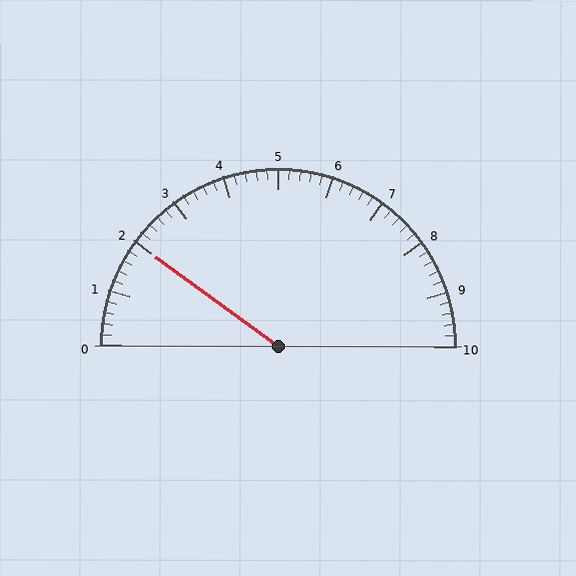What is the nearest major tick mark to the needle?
The nearest major tick mark is 2.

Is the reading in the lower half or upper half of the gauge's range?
The reading is in the lower half of the range (0 to 10).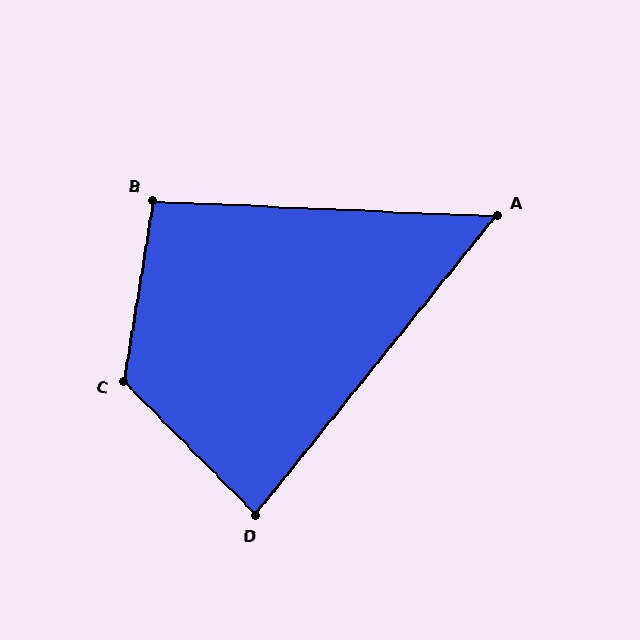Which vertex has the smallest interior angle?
A, at approximately 54 degrees.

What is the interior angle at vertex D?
Approximately 83 degrees (acute).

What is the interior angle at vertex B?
Approximately 97 degrees (obtuse).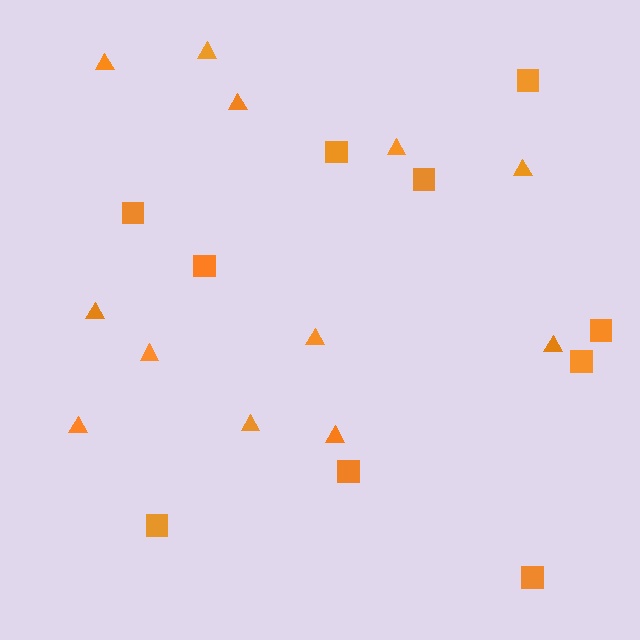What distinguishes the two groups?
There are 2 groups: one group of triangles (12) and one group of squares (10).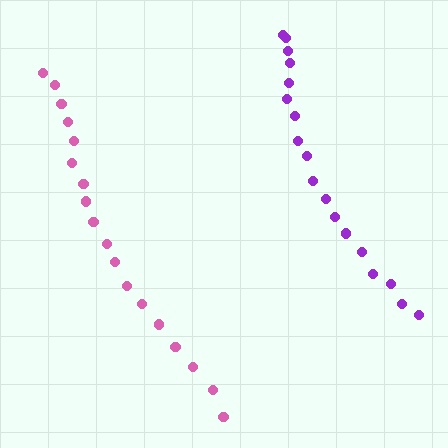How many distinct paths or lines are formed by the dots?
There are 2 distinct paths.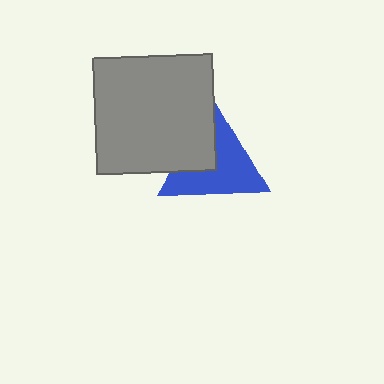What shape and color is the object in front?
The object in front is a gray rectangle.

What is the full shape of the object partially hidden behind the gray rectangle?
The partially hidden object is a blue triangle.